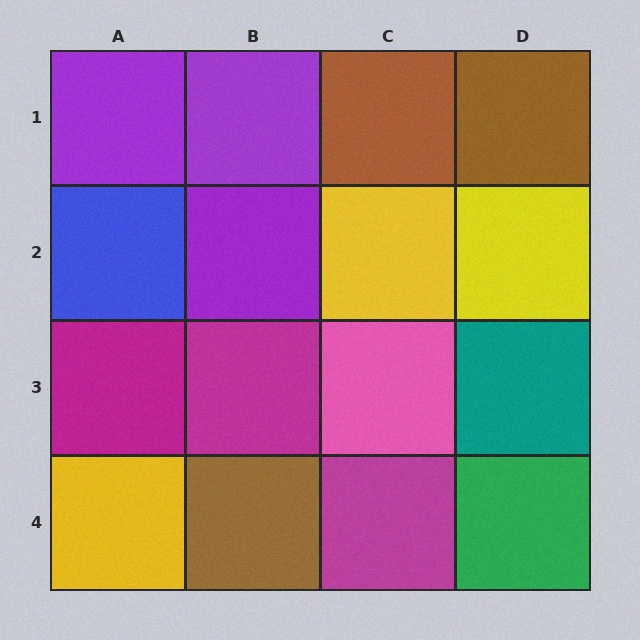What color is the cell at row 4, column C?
Magenta.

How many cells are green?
1 cell is green.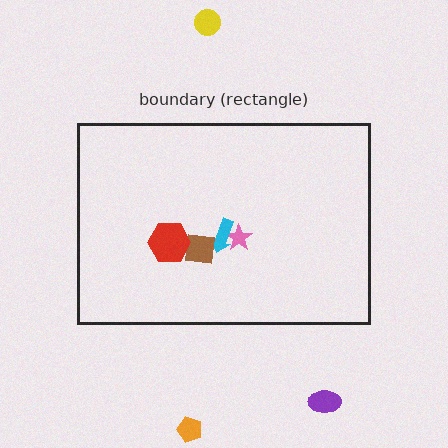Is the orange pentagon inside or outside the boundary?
Outside.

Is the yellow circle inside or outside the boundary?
Outside.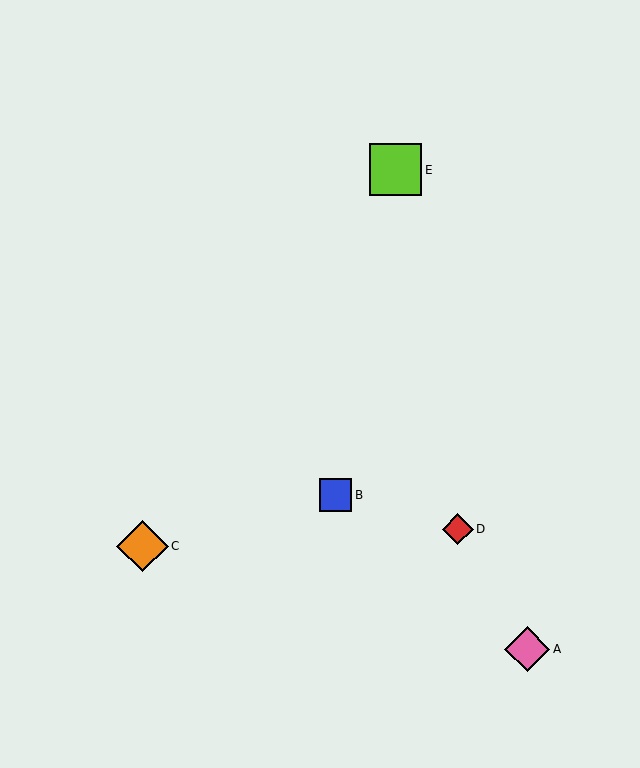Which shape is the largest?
The lime square (labeled E) is the largest.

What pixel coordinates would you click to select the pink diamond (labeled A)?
Click at (527, 649) to select the pink diamond A.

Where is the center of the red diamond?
The center of the red diamond is at (458, 529).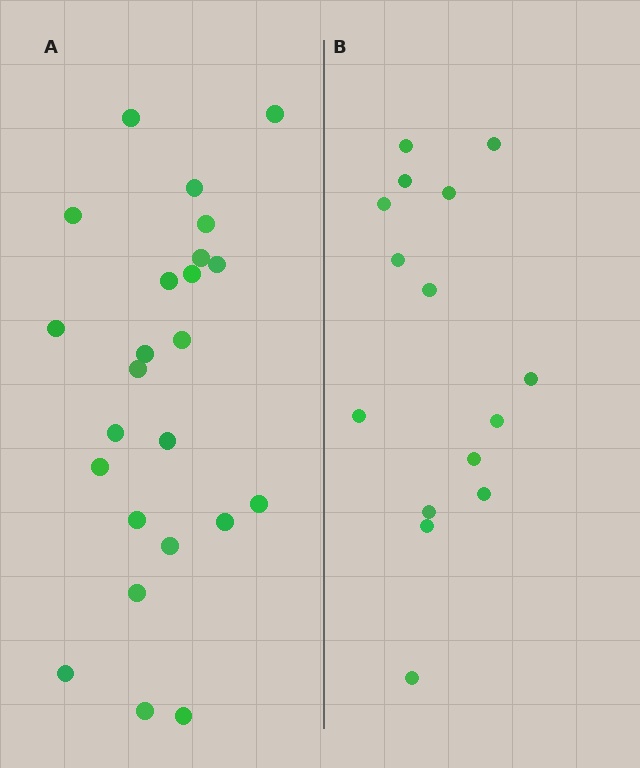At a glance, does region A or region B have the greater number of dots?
Region A (the left region) has more dots.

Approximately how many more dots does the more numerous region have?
Region A has roughly 8 or so more dots than region B.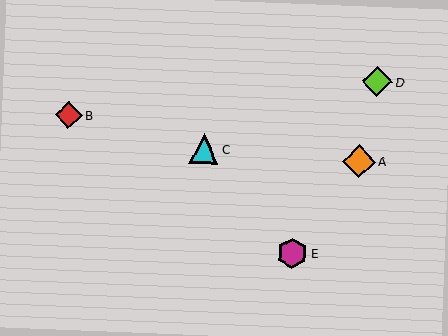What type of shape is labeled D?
Shape D is a lime diamond.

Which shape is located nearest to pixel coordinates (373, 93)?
The lime diamond (labeled D) at (377, 82) is nearest to that location.